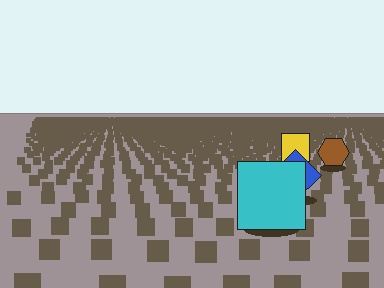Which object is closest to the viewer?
The cyan square is closest. The texture marks near it are larger and more spread out.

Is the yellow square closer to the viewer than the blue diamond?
No. The blue diamond is closer — you can tell from the texture gradient: the ground texture is coarser near it.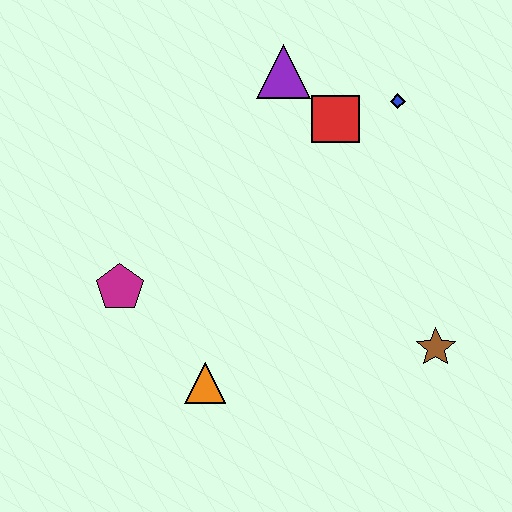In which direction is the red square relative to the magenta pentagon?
The red square is to the right of the magenta pentagon.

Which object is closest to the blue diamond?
The red square is closest to the blue diamond.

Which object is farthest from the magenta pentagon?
The blue diamond is farthest from the magenta pentagon.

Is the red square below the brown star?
No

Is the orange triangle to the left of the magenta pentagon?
No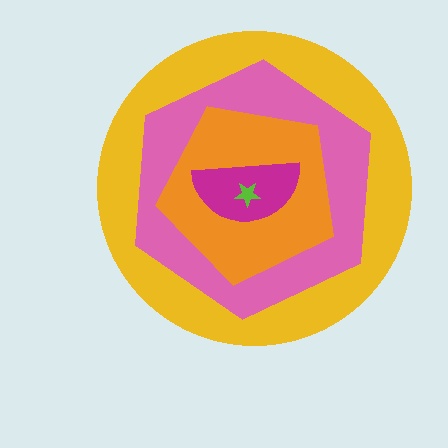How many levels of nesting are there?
5.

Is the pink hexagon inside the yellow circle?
Yes.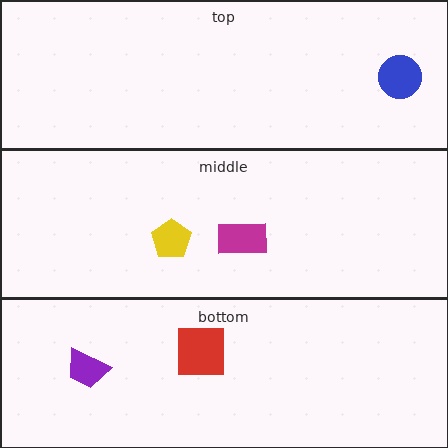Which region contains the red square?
The bottom region.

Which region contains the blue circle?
The top region.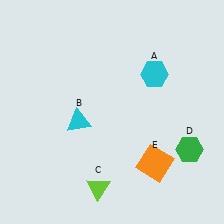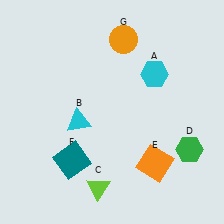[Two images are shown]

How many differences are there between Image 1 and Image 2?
There are 2 differences between the two images.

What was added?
A teal square (F), an orange circle (G) were added in Image 2.